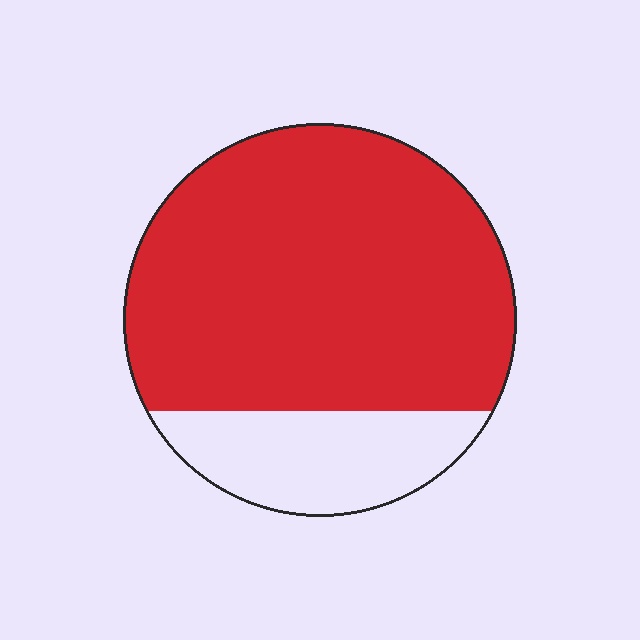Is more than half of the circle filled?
Yes.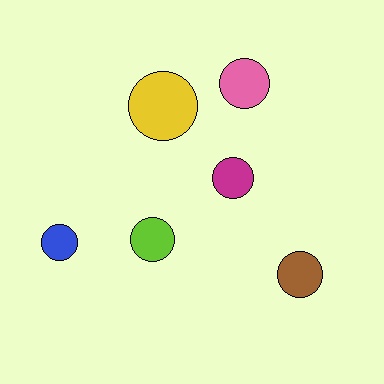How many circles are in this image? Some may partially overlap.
There are 6 circles.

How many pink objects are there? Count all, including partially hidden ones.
There is 1 pink object.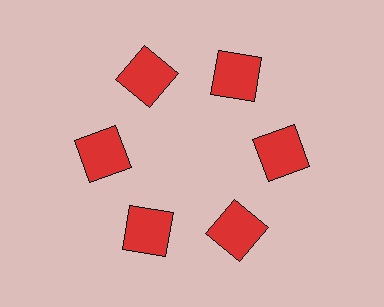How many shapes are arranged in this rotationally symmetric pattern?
There are 6 shapes, arranged in 6 groups of 1.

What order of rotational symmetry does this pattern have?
This pattern has 6-fold rotational symmetry.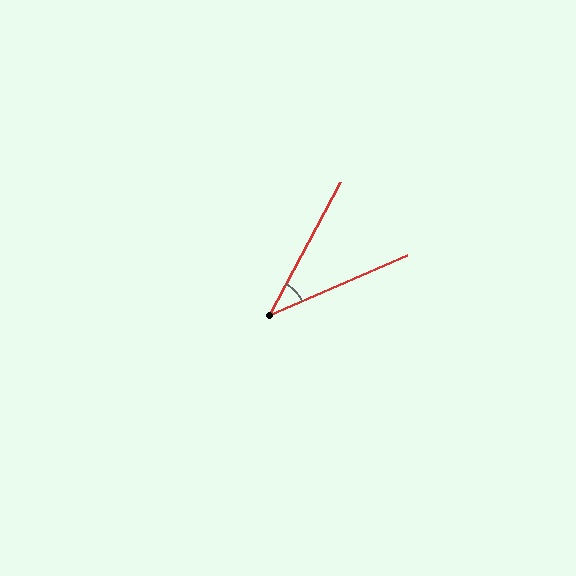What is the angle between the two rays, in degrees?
Approximately 38 degrees.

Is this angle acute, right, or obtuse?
It is acute.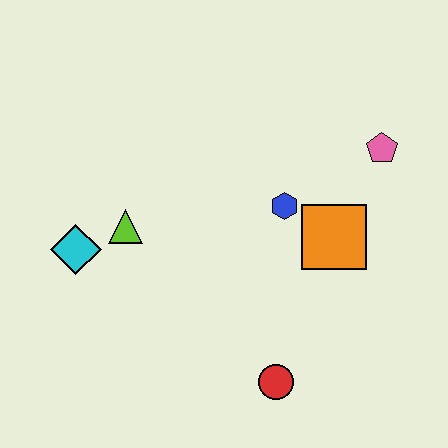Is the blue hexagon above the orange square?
Yes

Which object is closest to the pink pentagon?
The orange square is closest to the pink pentagon.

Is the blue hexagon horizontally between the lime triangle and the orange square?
Yes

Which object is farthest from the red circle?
The pink pentagon is farthest from the red circle.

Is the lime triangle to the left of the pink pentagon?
Yes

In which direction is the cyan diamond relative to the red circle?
The cyan diamond is to the left of the red circle.